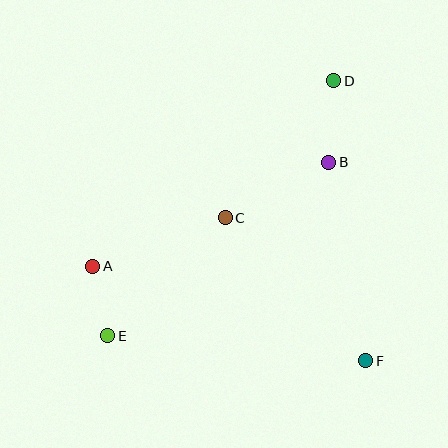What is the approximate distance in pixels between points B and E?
The distance between B and E is approximately 281 pixels.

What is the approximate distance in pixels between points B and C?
The distance between B and C is approximately 117 pixels.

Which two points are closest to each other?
Points A and E are closest to each other.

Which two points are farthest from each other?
Points D and E are farthest from each other.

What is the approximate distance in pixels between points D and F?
The distance between D and F is approximately 282 pixels.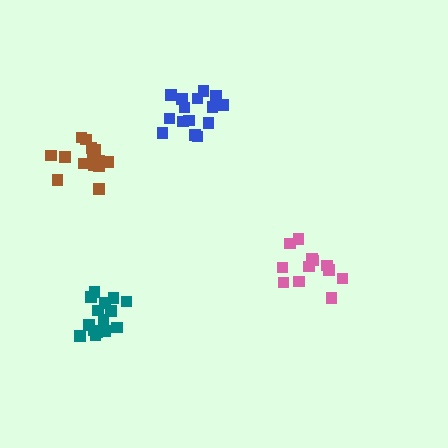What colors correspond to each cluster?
The clusters are colored: teal, brown, blue, pink.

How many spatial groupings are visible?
There are 4 spatial groupings.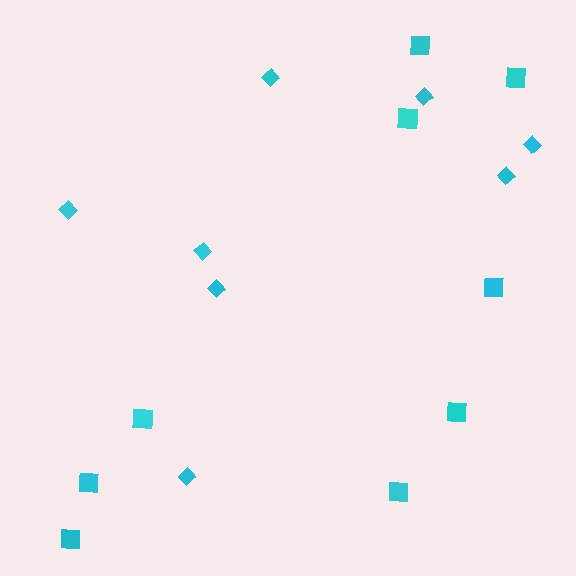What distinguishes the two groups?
There are 2 groups: one group of squares (9) and one group of diamonds (8).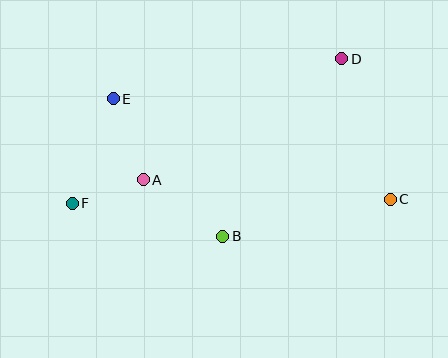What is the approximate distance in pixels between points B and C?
The distance between B and C is approximately 171 pixels.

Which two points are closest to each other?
Points A and F are closest to each other.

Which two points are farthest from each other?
Points C and F are farthest from each other.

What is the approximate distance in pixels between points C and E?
The distance between C and E is approximately 294 pixels.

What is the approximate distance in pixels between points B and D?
The distance between B and D is approximately 214 pixels.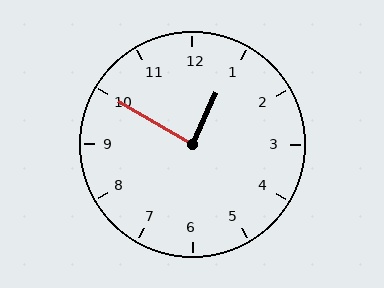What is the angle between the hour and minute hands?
Approximately 85 degrees.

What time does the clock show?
12:50.